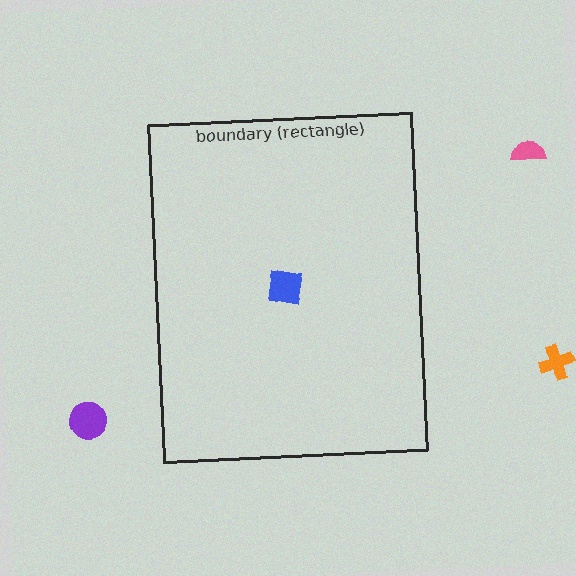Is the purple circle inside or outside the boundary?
Outside.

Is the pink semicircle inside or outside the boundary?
Outside.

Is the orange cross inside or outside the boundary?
Outside.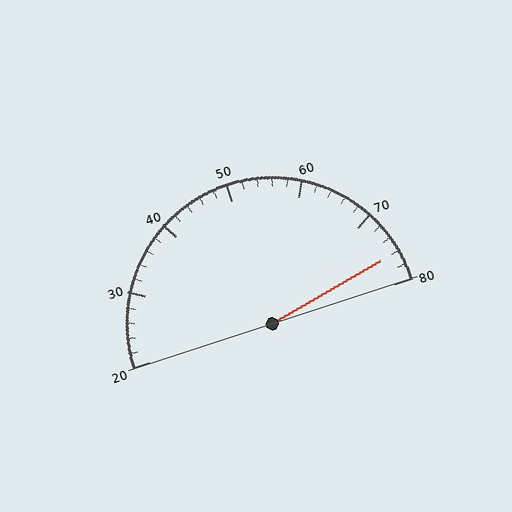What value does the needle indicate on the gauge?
The needle indicates approximately 76.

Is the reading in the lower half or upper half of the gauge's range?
The reading is in the upper half of the range (20 to 80).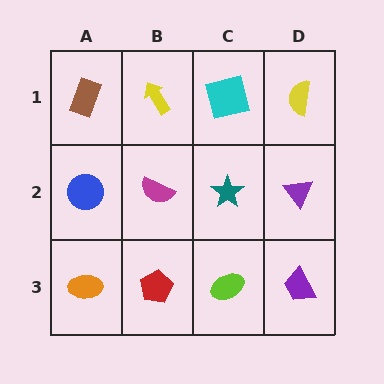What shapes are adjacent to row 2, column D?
A yellow semicircle (row 1, column D), a purple trapezoid (row 3, column D), a teal star (row 2, column C).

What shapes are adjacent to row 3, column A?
A blue circle (row 2, column A), a red pentagon (row 3, column B).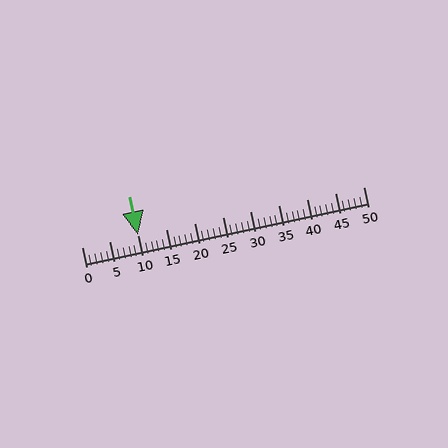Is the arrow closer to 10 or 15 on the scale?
The arrow is closer to 10.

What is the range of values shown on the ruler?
The ruler shows values from 0 to 50.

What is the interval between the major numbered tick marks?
The major tick marks are spaced 5 units apart.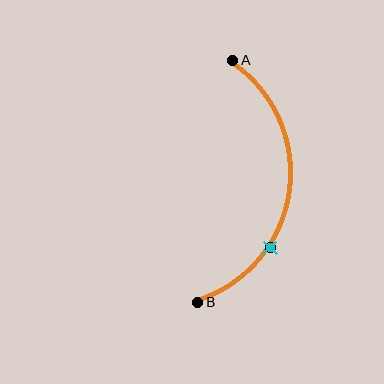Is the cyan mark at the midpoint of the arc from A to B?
No. The cyan mark lies on the arc but is closer to endpoint B. The arc midpoint would be at the point on the curve equidistant along the arc from both A and B.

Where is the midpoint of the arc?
The arc midpoint is the point on the curve farthest from the straight line joining A and B. It sits to the right of that line.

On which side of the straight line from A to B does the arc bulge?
The arc bulges to the right of the straight line connecting A and B.